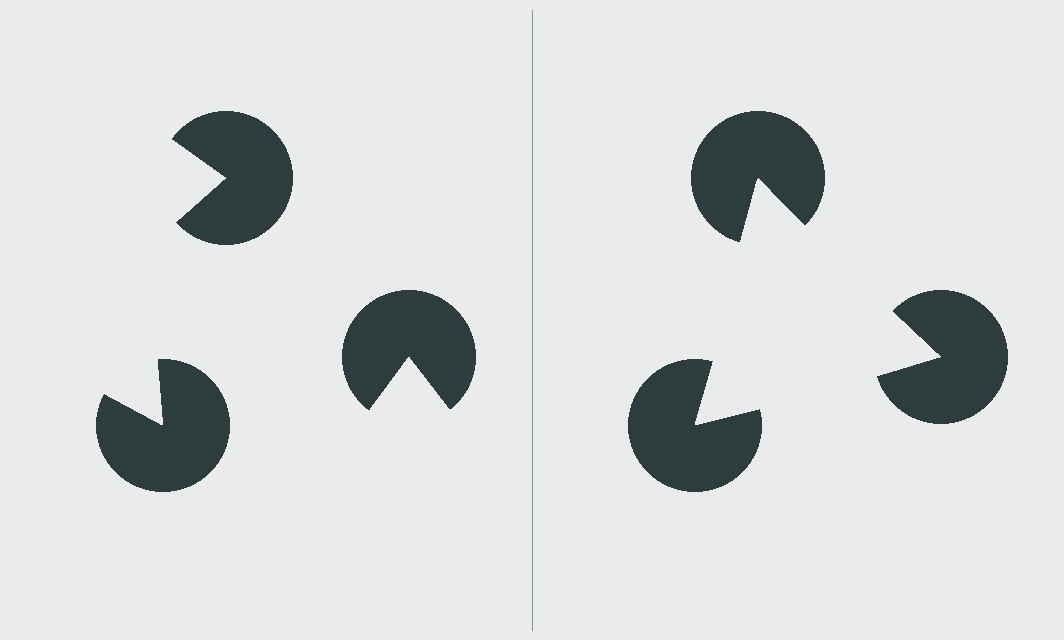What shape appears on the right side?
An illusory triangle.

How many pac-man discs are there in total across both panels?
6 — 3 on each side.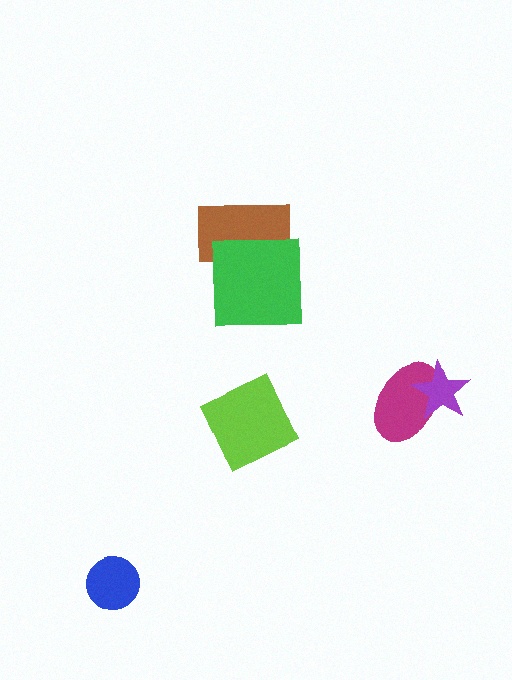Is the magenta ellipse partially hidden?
Yes, it is partially covered by another shape.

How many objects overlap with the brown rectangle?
1 object overlaps with the brown rectangle.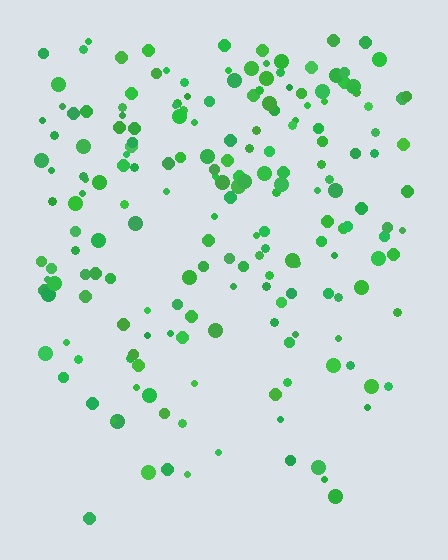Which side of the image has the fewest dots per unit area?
The bottom.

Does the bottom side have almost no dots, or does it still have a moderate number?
Still a moderate number, just noticeably fewer than the top.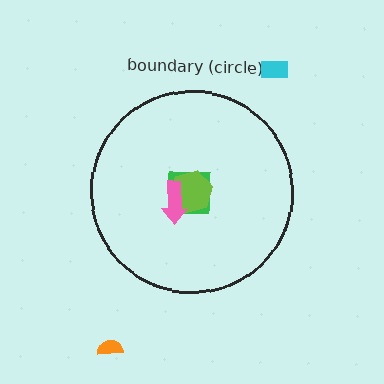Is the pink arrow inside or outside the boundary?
Inside.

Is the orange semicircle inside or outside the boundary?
Outside.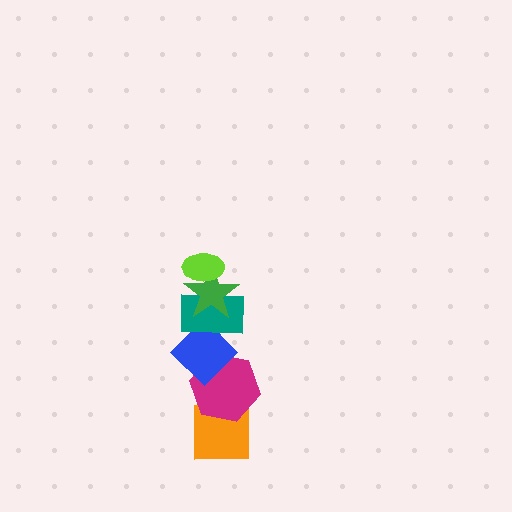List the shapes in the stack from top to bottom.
From top to bottom: the lime ellipse, the green star, the teal rectangle, the blue diamond, the magenta hexagon, the orange square.